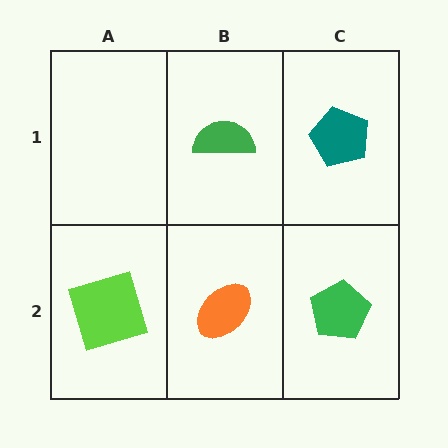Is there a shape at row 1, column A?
No, that cell is empty.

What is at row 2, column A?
A lime square.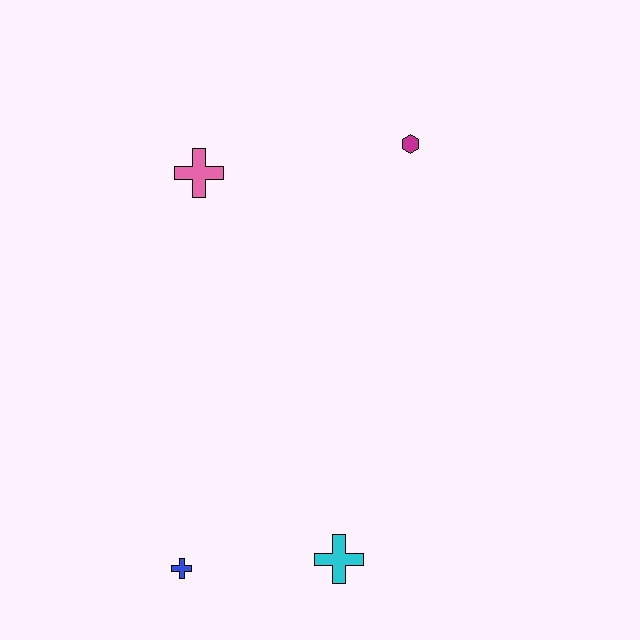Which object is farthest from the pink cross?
The cyan cross is farthest from the pink cross.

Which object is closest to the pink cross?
The magenta hexagon is closest to the pink cross.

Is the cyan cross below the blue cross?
No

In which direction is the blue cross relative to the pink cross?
The blue cross is below the pink cross.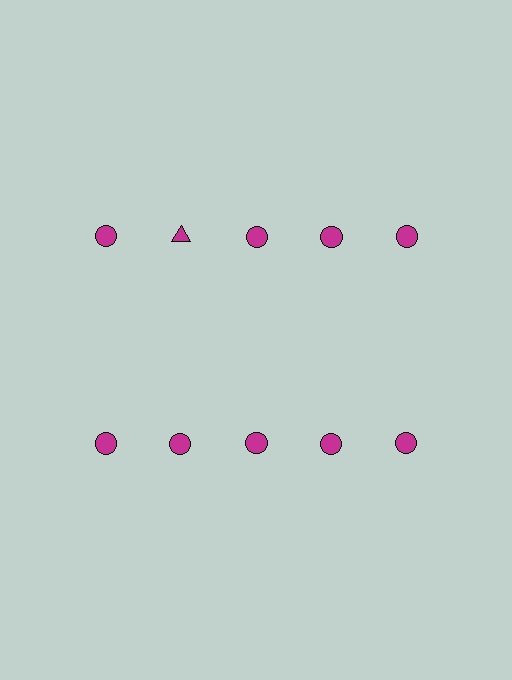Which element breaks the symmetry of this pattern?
The magenta triangle in the top row, second from left column breaks the symmetry. All other shapes are magenta circles.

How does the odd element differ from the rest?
It has a different shape: triangle instead of circle.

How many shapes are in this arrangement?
There are 10 shapes arranged in a grid pattern.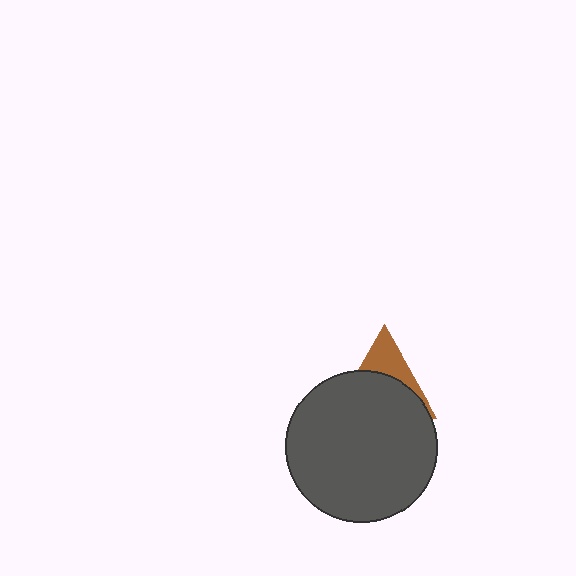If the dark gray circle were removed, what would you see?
You would see the complete brown triangle.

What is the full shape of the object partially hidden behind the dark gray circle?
The partially hidden object is a brown triangle.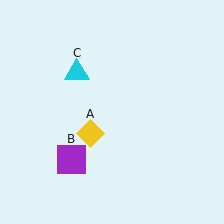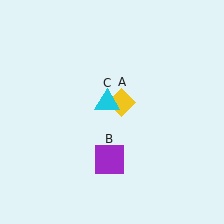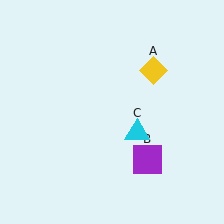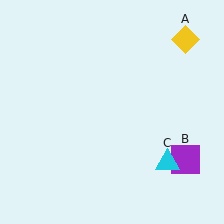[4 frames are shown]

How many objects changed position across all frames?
3 objects changed position: yellow diamond (object A), purple square (object B), cyan triangle (object C).